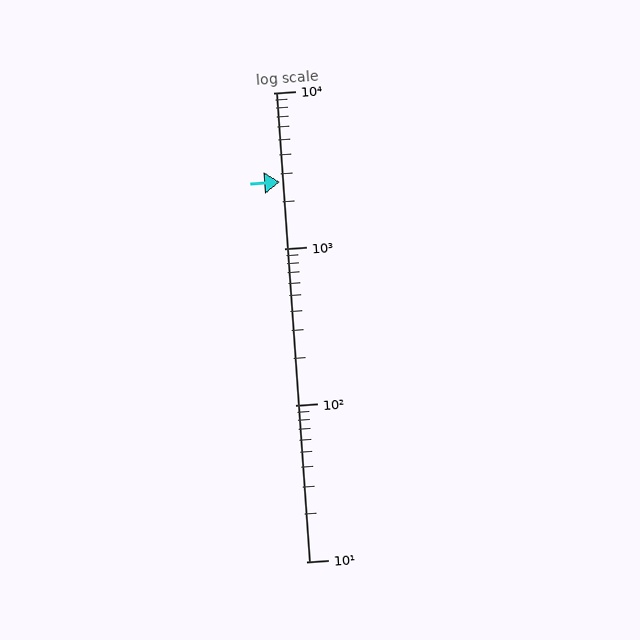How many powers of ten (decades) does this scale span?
The scale spans 3 decades, from 10 to 10000.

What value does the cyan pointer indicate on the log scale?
The pointer indicates approximately 2700.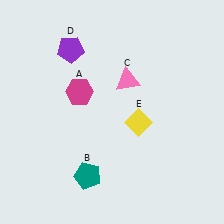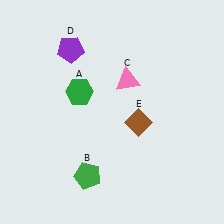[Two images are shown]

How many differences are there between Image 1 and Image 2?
There are 3 differences between the two images.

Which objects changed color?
A changed from magenta to green. B changed from teal to green. E changed from yellow to brown.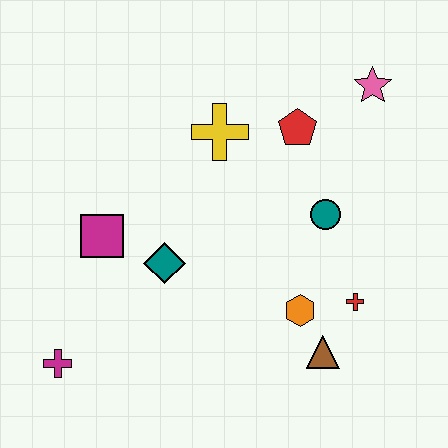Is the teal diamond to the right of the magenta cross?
Yes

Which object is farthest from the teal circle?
The magenta cross is farthest from the teal circle.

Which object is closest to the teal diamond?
The magenta square is closest to the teal diamond.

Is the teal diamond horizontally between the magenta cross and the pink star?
Yes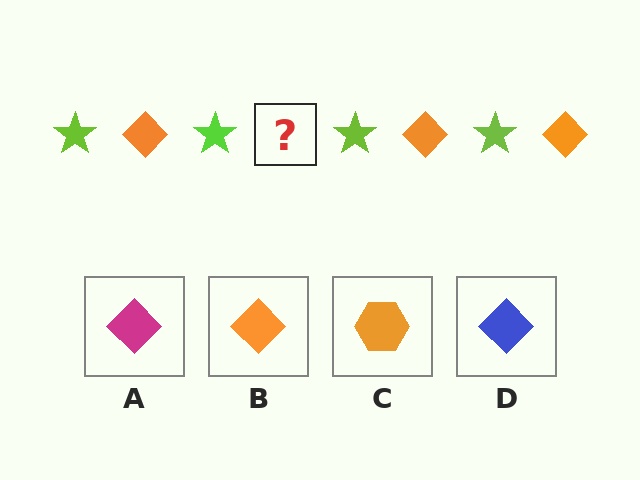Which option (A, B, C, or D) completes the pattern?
B.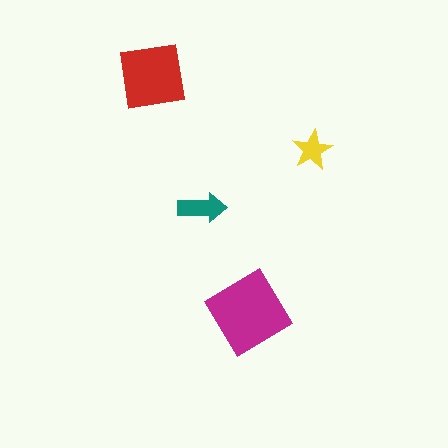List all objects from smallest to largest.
The yellow star, the teal arrow, the red square, the magenta diamond.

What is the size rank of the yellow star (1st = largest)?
4th.